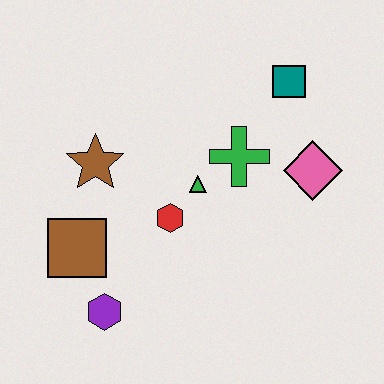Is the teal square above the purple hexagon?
Yes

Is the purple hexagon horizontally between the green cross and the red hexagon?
No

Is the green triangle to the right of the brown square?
Yes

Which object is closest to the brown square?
The purple hexagon is closest to the brown square.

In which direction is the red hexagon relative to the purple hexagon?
The red hexagon is above the purple hexagon.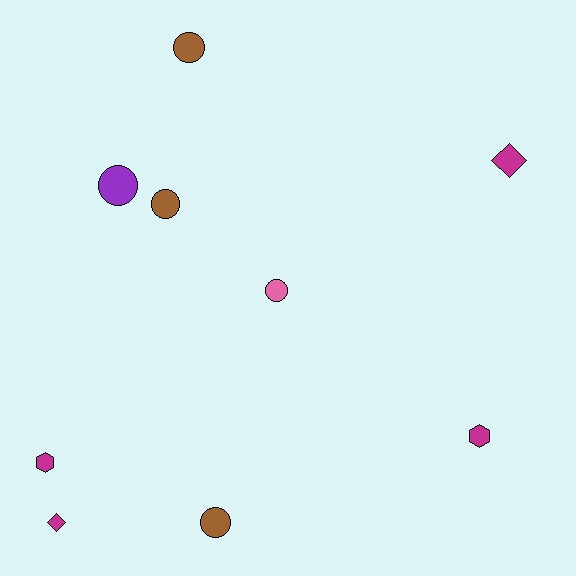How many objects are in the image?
There are 9 objects.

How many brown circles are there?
There are 3 brown circles.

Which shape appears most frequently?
Circle, with 5 objects.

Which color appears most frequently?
Magenta, with 4 objects.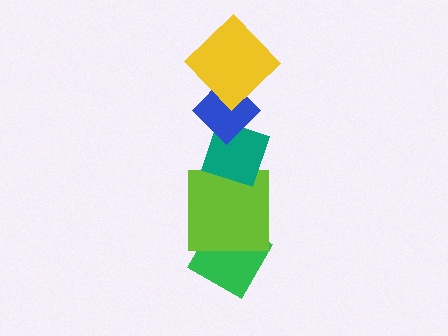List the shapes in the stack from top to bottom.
From top to bottom: the yellow diamond, the blue diamond, the teal diamond, the lime square, the green diamond.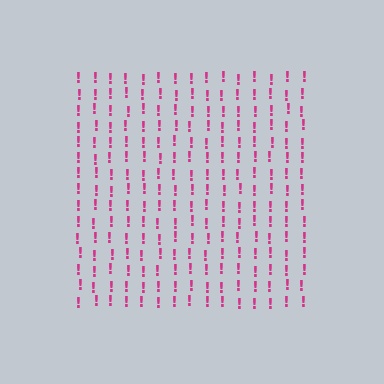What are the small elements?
The small elements are exclamation marks.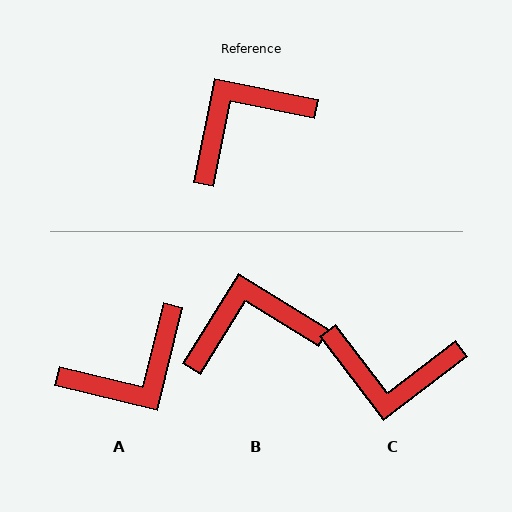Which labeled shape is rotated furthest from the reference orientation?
A, about 178 degrees away.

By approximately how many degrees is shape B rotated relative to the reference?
Approximately 20 degrees clockwise.